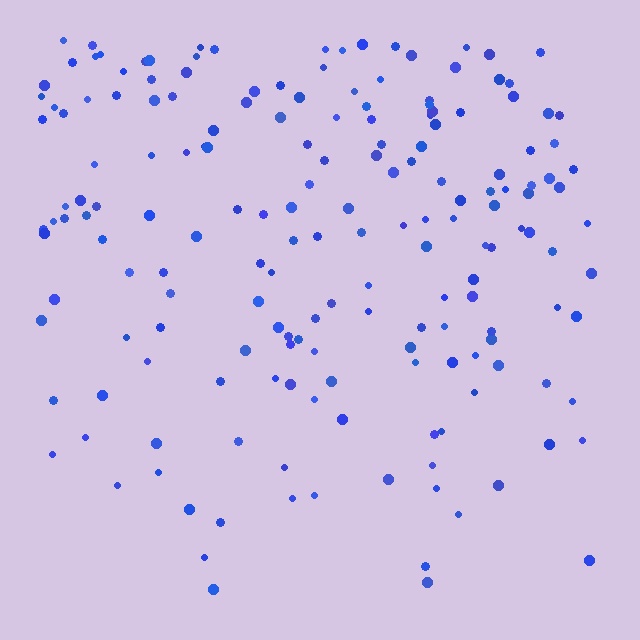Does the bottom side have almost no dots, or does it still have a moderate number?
Still a moderate number, just noticeably fewer than the top.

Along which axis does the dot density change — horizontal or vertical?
Vertical.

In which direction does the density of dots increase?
From bottom to top, with the top side densest.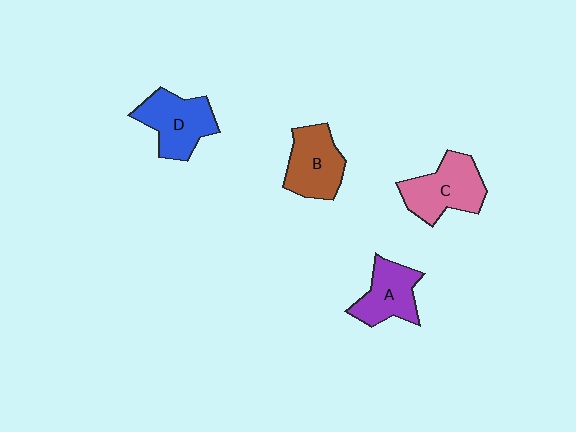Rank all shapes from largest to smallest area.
From largest to smallest: C (pink), D (blue), B (brown), A (purple).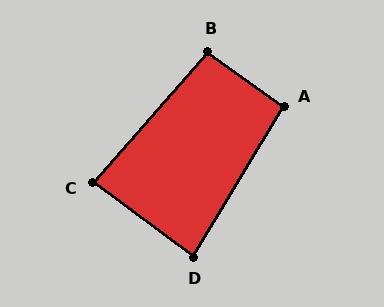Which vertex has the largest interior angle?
B, at approximately 95 degrees.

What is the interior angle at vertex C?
Approximately 85 degrees (approximately right).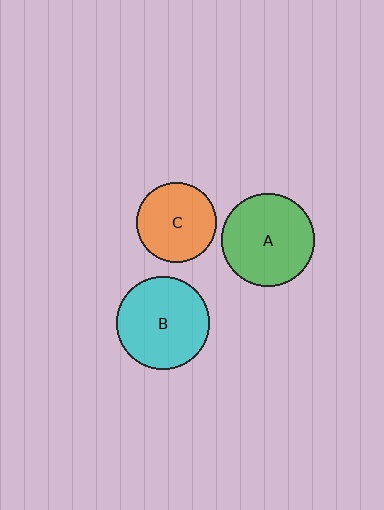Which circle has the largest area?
Circle B (cyan).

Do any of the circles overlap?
No, none of the circles overlap.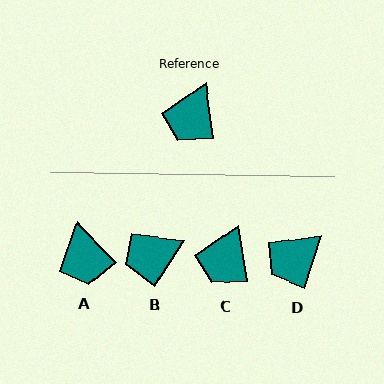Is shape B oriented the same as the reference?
No, it is off by about 41 degrees.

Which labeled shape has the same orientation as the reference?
C.